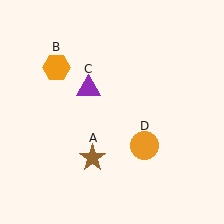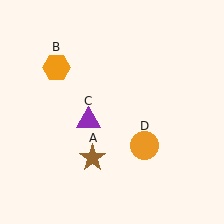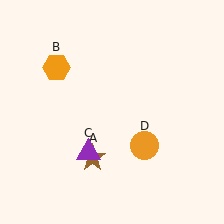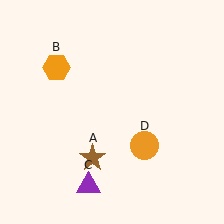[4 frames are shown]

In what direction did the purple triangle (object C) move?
The purple triangle (object C) moved down.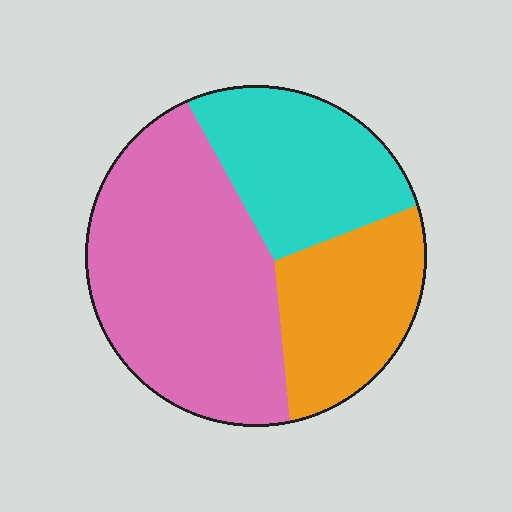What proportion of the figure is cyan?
Cyan covers 26% of the figure.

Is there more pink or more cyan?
Pink.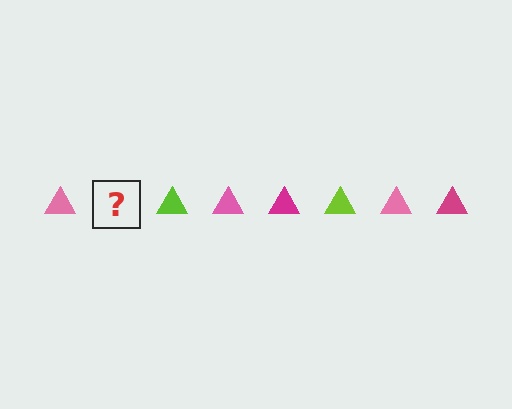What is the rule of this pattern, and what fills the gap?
The rule is that the pattern cycles through pink, magenta, lime triangles. The gap should be filled with a magenta triangle.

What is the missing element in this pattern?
The missing element is a magenta triangle.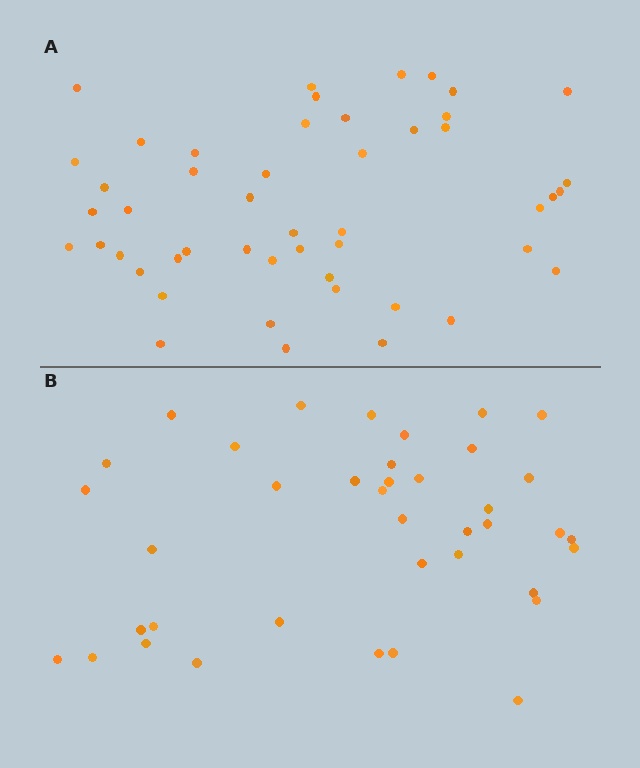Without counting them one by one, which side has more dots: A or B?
Region A (the top region) has more dots.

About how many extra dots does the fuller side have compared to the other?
Region A has roughly 10 or so more dots than region B.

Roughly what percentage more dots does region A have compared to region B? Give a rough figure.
About 25% more.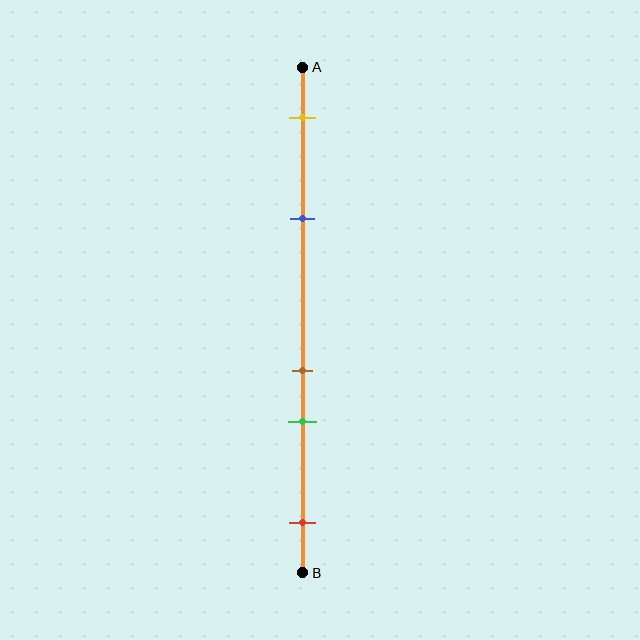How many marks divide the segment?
There are 5 marks dividing the segment.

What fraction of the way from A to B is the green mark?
The green mark is approximately 70% (0.7) of the way from A to B.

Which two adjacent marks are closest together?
The brown and green marks are the closest adjacent pair.